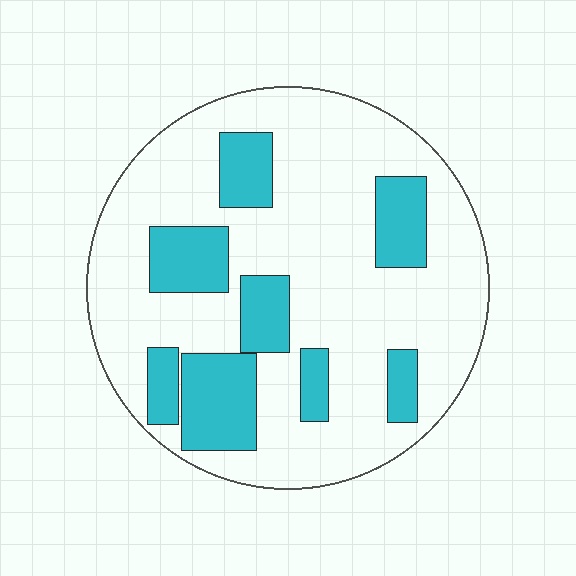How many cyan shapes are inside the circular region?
8.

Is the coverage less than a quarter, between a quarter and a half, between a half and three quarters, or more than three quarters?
Between a quarter and a half.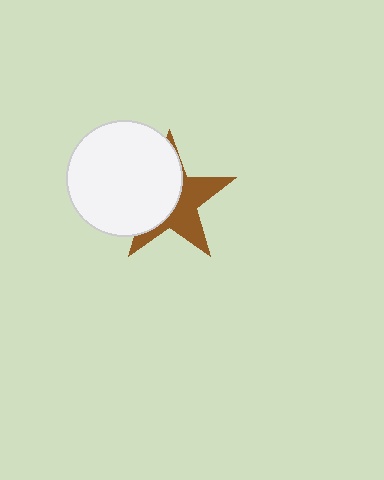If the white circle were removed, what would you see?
You would see the complete brown star.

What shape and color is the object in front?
The object in front is a white circle.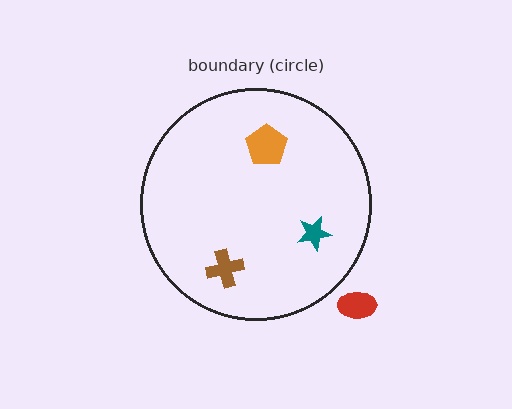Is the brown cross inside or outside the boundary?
Inside.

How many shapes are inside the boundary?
3 inside, 1 outside.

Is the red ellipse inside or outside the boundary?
Outside.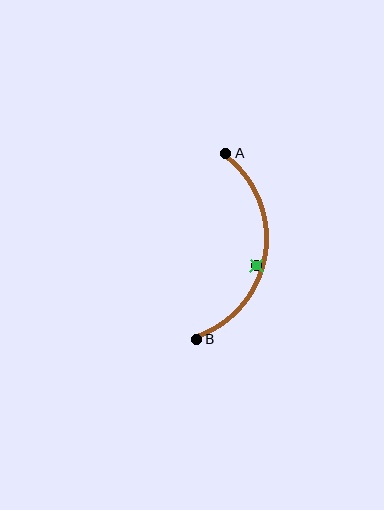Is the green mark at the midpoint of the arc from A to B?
No — the green mark does not lie on the arc at all. It sits slightly inside the curve.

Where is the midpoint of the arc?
The arc midpoint is the point on the curve farthest from the straight line joining A and B. It sits to the right of that line.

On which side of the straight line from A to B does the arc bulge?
The arc bulges to the right of the straight line connecting A and B.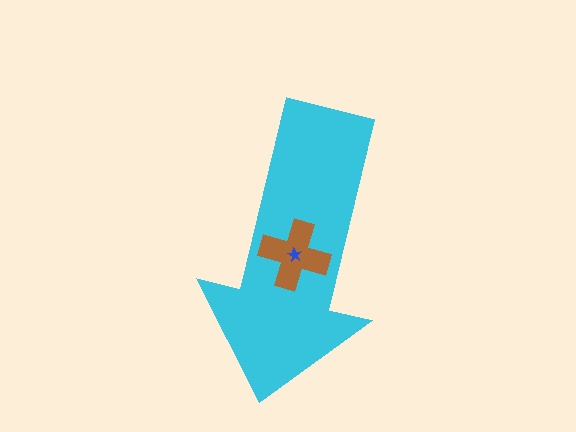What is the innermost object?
The blue star.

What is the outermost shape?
The cyan arrow.